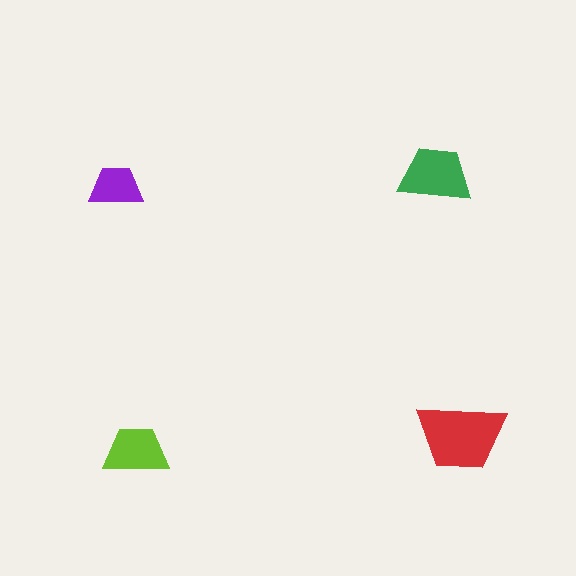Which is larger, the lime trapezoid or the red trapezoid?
The red one.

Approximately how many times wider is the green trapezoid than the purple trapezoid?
About 1.5 times wider.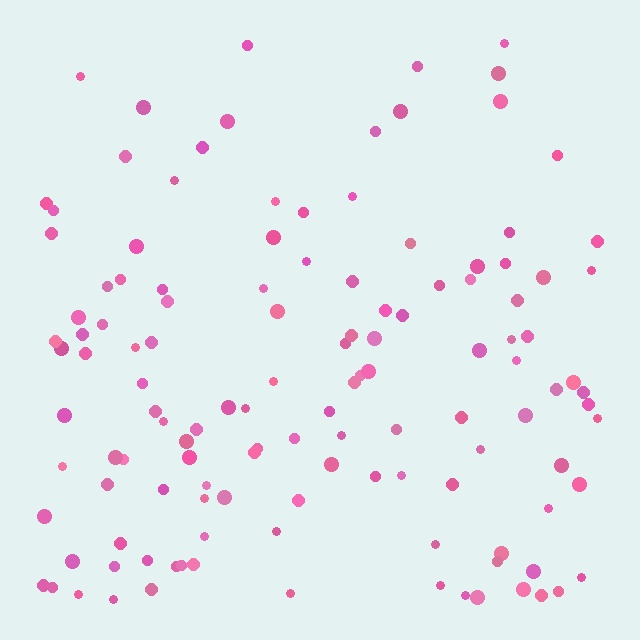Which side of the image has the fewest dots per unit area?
The top.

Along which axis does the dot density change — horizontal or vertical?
Vertical.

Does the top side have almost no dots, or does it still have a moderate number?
Still a moderate number, just noticeably fewer than the bottom.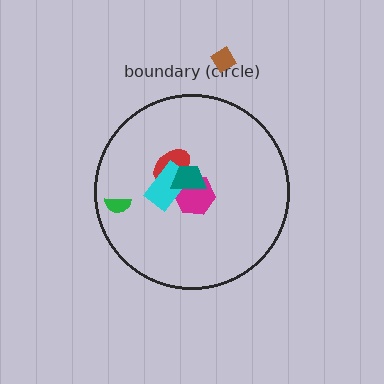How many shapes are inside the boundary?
5 inside, 1 outside.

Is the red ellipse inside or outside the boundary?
Inside.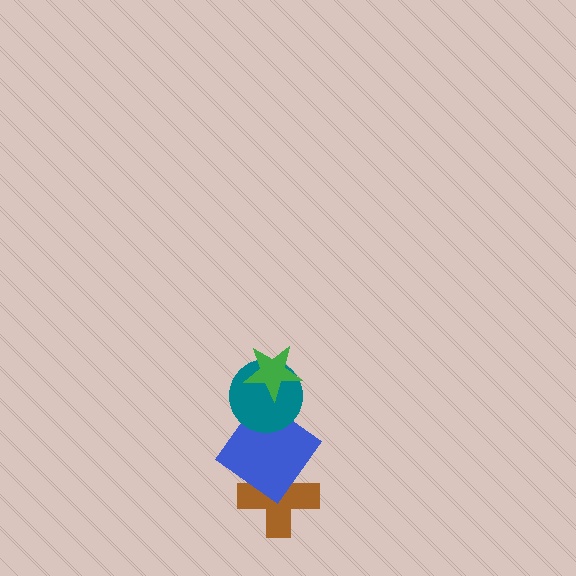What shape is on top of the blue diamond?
The teal circle is on top of the blue diamond.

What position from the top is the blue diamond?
The blue diamond is 3rd from the top.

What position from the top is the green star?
The green star is 1st from the top.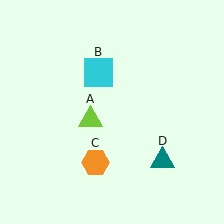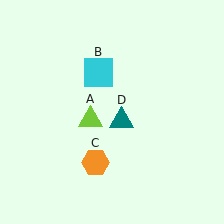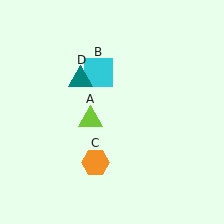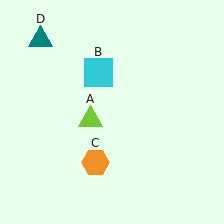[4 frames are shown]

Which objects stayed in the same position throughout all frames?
Lime triangle (object A) and cyan square (object B) and orange hexagon (object C) remained stationary.